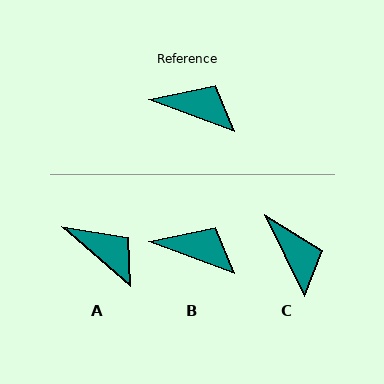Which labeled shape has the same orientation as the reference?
B.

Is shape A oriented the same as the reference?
No, it is off by about 21 degrees.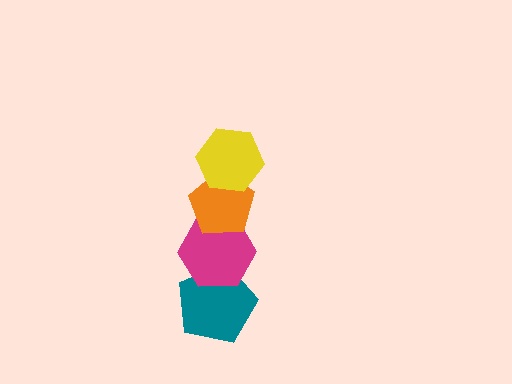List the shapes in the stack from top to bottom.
From top to bottom: the yellow hexagon, the orange pentagon, the magenta hexagon, the teal pentagon.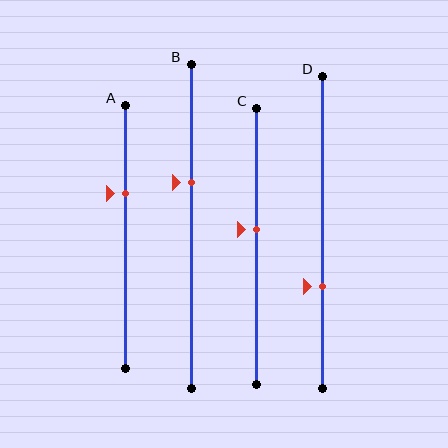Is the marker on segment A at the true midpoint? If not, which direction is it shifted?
No, the marker on segment A is shifted upward by about 17% of the segment length.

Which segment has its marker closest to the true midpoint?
Segment C has its marker closest to the true midpoint.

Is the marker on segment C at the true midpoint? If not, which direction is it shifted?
No, the marker on segment C is shifted upward by about 6% of the segment length.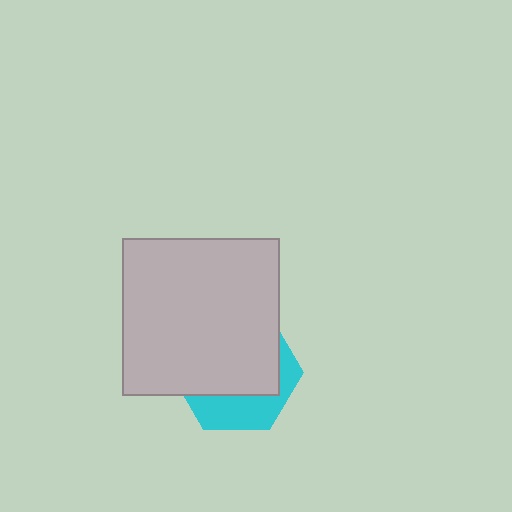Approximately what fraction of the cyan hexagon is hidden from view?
Roughly 67% of the cyan hexagon is hidden behind the light gray square.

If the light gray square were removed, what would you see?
You would see the complete cyan hexagon.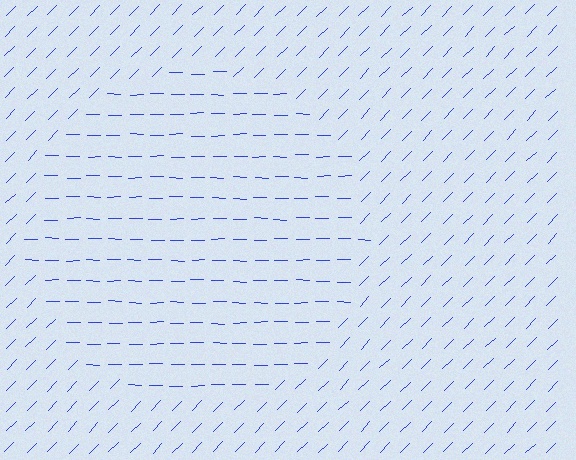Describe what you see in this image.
The image is filled with small blue line segments. A circle region in the image has lines oriented differently from the surrounding lines, creating a visible texture boundary.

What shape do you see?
I see a circle.